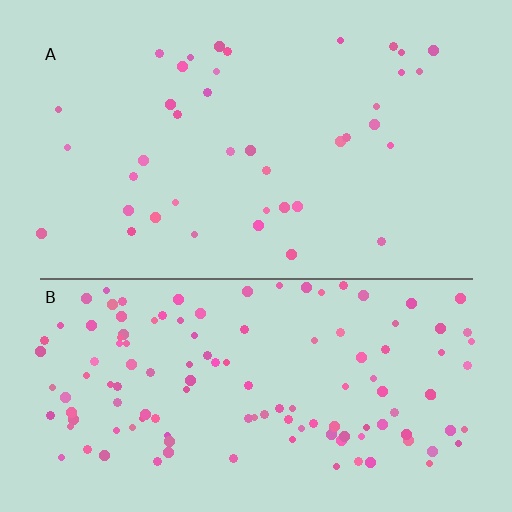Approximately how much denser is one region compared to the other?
Approximately 3.3× — region B over region A.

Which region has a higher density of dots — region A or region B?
B (the bottom).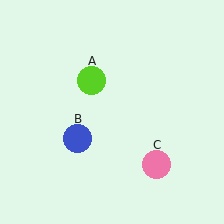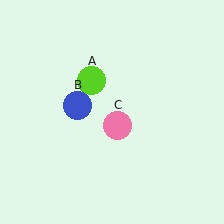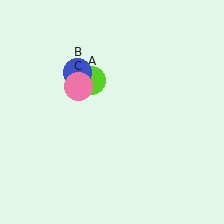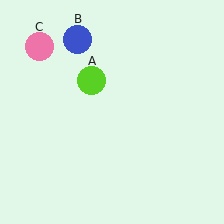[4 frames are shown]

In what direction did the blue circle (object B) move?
The blue circle (object B) moved up.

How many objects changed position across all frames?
2 objects changed position: blue circle (object B), pink circle (object C).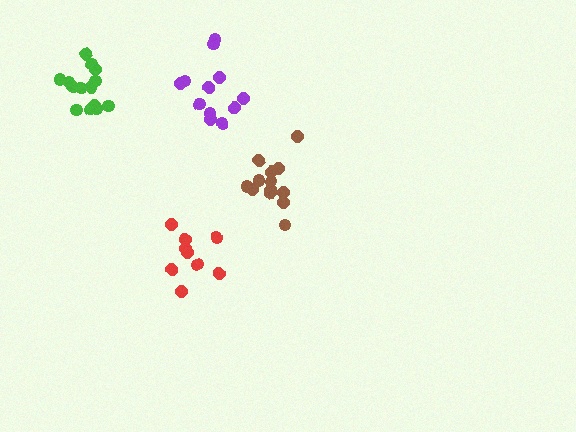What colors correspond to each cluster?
The clusters are colored: green, purple, red, brown.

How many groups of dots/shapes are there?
There are 4 groups.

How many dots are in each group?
Group 1: 14 dots, Group 2: 12 dots, Group 3: 9 dots, Group 4: 13 dots (48 total).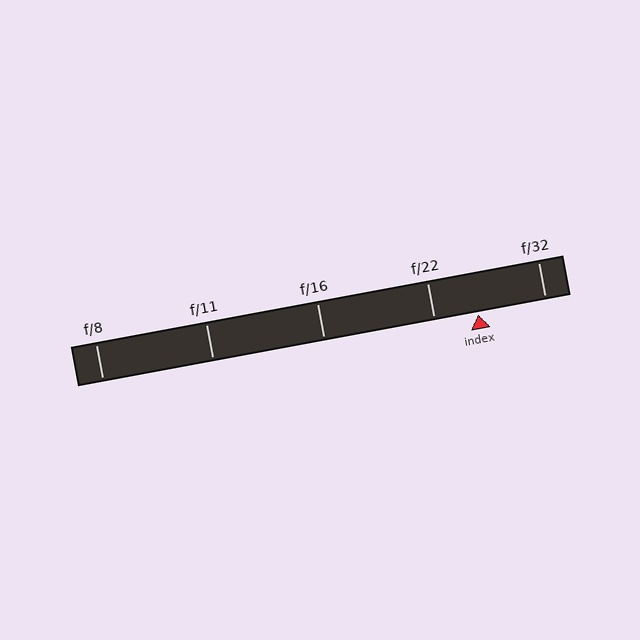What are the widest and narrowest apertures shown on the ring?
The widest aperture shown is f/8 and the narrowest is f/32.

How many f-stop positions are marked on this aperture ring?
There are 5 f-stop positions marked.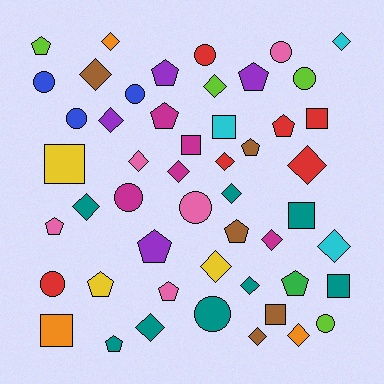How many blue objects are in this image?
There are 3 blue objects.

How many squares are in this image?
There are 8 squares.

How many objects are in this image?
There are 50 objects.